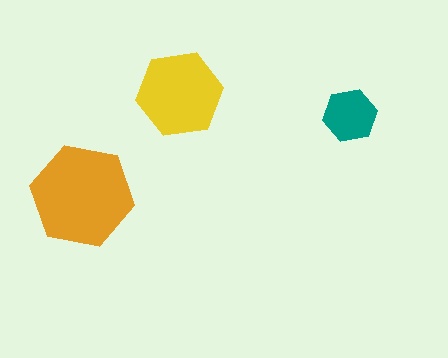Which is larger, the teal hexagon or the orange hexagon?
The orange one.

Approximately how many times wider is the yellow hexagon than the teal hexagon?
About 1.5 times wider.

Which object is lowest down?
The orange hexagon is bottommost.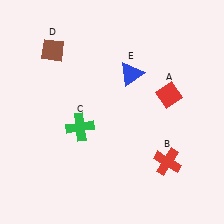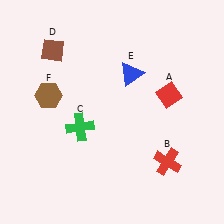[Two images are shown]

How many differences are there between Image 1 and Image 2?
There is 1 difference between the two images.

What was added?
A brown hexagon (F) was added in Image 2.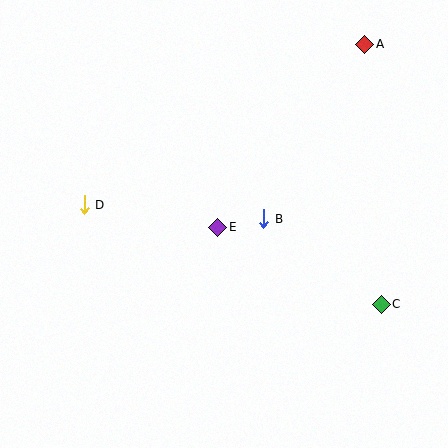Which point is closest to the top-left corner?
Point D is closest to the top-left corner.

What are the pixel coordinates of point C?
Point C is at (381, 304).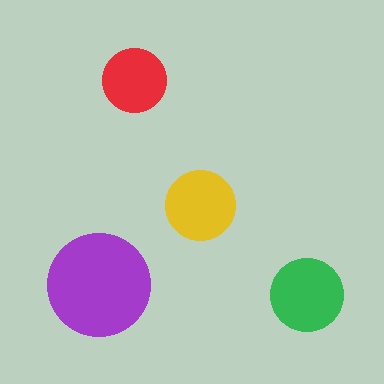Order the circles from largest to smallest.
the purple one, the green one, the yellow one, the red one.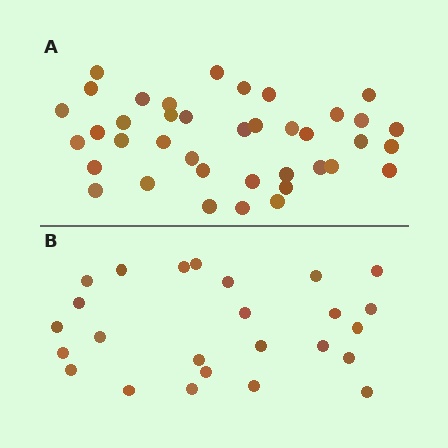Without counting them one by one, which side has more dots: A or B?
Region A (the top region) has more dots.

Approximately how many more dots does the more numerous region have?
Region A has approximately 15 more dots than region B.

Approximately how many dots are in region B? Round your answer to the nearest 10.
About 20 dots. (The exact count is 25, which rounds to 20.)